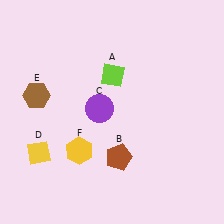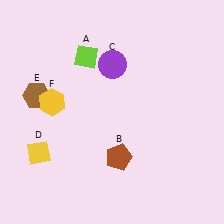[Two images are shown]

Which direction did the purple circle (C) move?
The purple circle (C) moved up.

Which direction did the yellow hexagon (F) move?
The yellow hexagon (F) moved up.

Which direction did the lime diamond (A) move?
The lime diamond (A) moved left.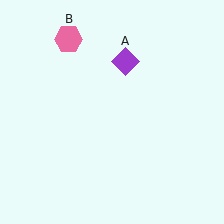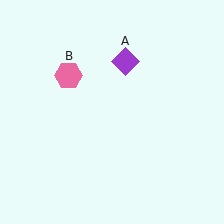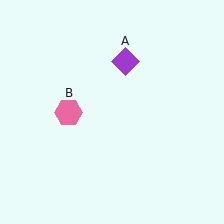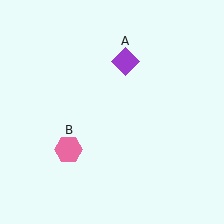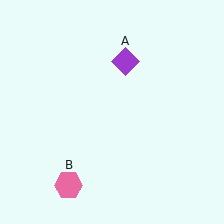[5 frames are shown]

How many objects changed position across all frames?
1 object changed position: pink hexagon (object B).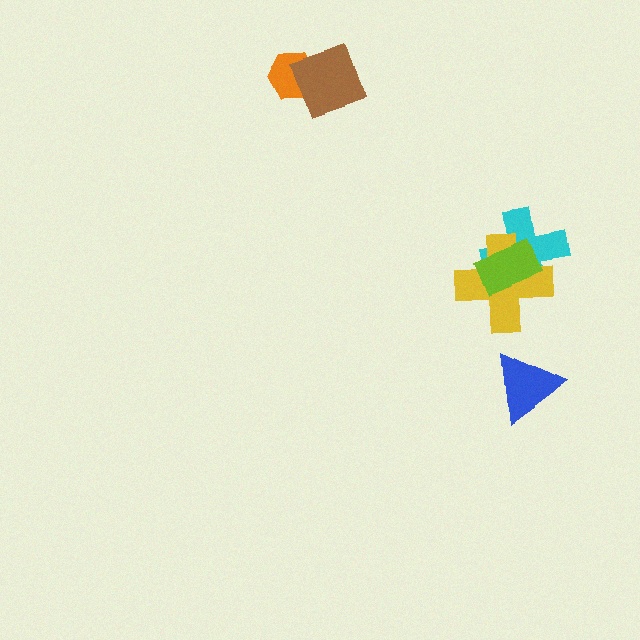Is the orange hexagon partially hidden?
Yes, it is partially covered by another shape.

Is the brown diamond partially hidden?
No, no other shape covers it.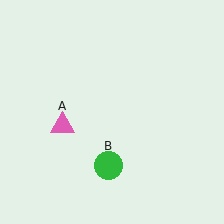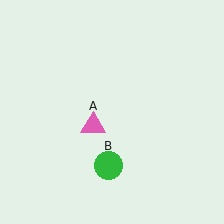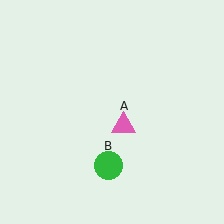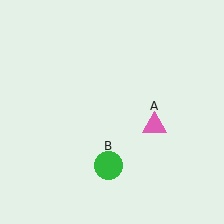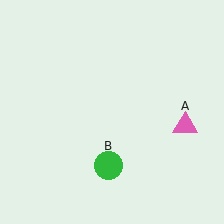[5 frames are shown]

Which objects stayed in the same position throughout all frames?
Green circle (object B) remained stationary.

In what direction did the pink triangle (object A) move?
The pink triangle (object A) moved right.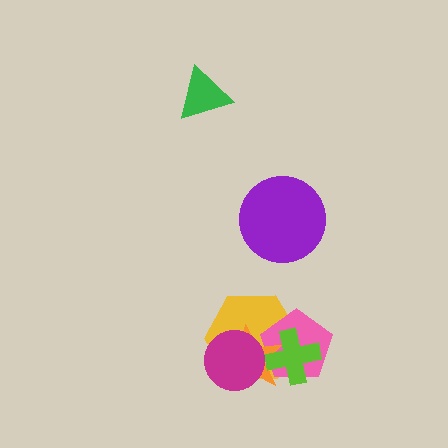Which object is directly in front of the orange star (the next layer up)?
The lime cross is directly in front of the orange star.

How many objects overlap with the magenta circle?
2 objects overlap with the magenta circle.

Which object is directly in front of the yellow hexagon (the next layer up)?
The pink pentagon is directly in front of the yellow hexagon.